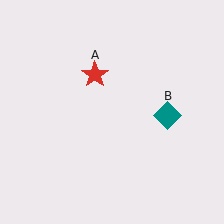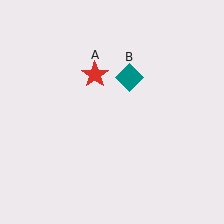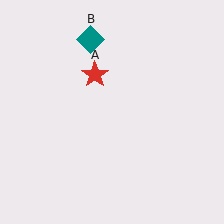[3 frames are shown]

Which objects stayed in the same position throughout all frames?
Red star (object A) remained stationary.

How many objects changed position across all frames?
1 object changed position: teal diamond (object B).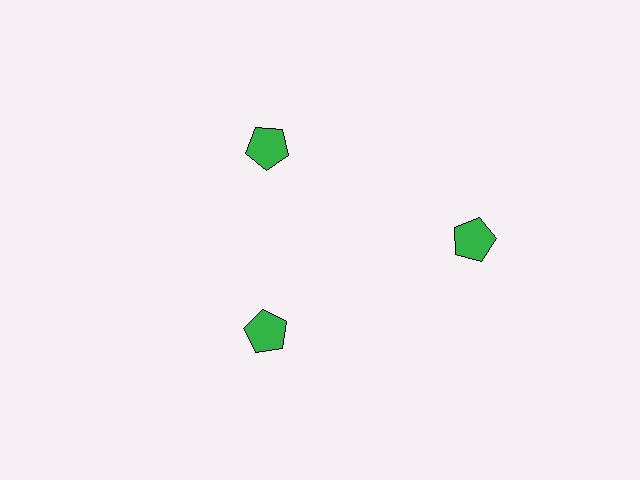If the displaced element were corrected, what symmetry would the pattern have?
It would have 3-fold rotational symmetry — the pattern would map onto itself every 120 degrees.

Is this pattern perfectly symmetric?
No. The 3 green pentagons are arranged in a ring, but one element near the 3 o'clock position is pushed outward from the center, breaking the 3-fold rotational symmetry.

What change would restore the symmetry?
The symmetry would be restored by moving it inward, back onto the ring so that all 3 pentagons sit at equal angles and equal distance from the center.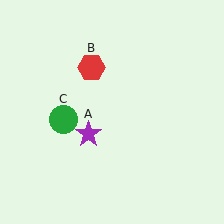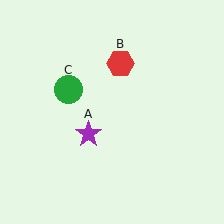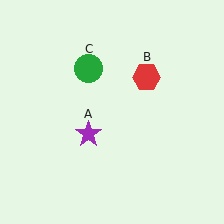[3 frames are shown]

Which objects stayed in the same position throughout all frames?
Purple star (object A) remained stationary.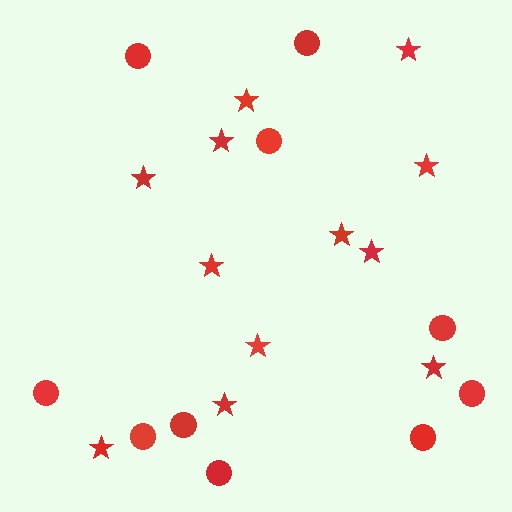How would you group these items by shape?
There are 2 groups: one group of stars (12) and one group of circles (10).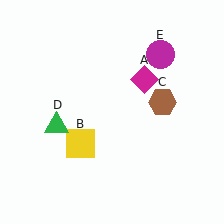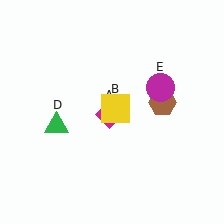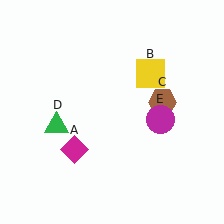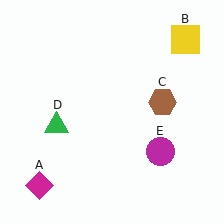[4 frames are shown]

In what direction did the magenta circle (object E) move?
The magenta circle (object E) moved down.